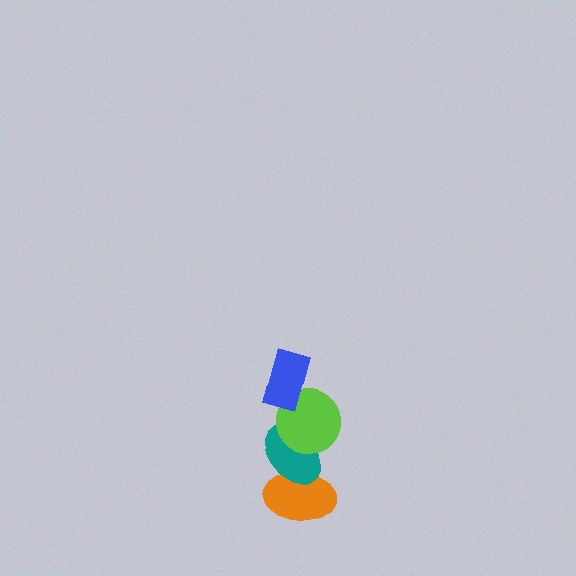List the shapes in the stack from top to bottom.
From top to bottom: the blue rectangle, the lime circle, the teal ellipse, the orange ellipse.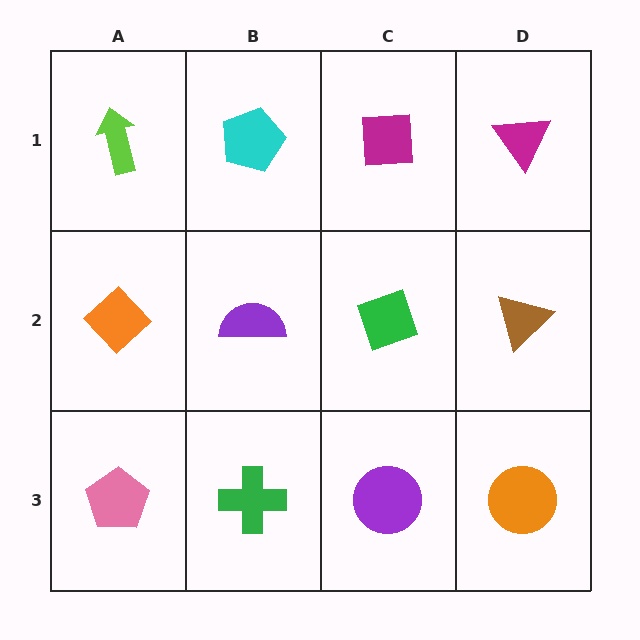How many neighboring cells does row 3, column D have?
2.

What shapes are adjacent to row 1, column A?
An orange diamond (row 2, column A), a cyan pentagon (row 1, column B).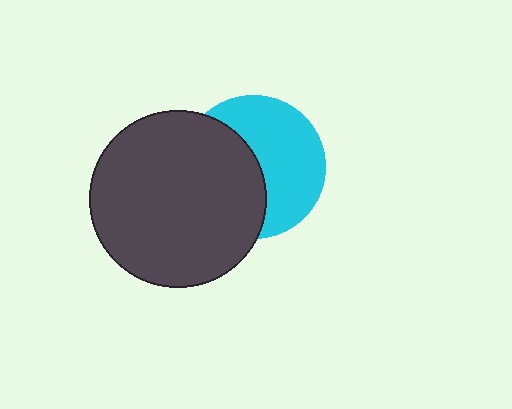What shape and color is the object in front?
The object in front is a dark gray circle.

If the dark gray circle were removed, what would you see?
You would see the complete cyan circle.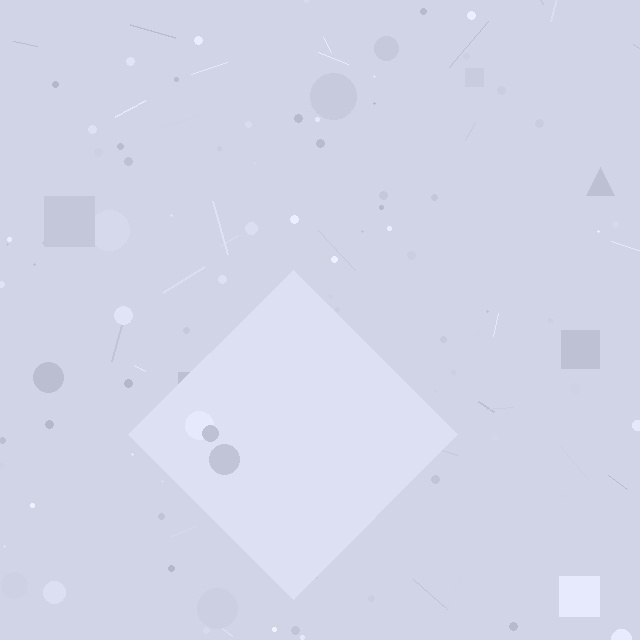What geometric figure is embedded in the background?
A diamond is embedded in the background.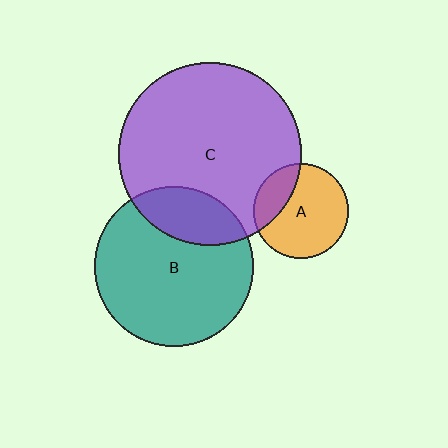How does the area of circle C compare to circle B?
Approximately 1.3 times.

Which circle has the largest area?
Circle C (purple).